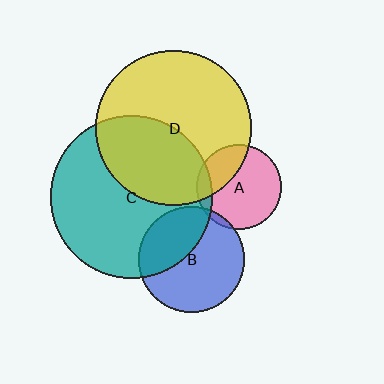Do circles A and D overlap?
Yes.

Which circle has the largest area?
Circle C (teal).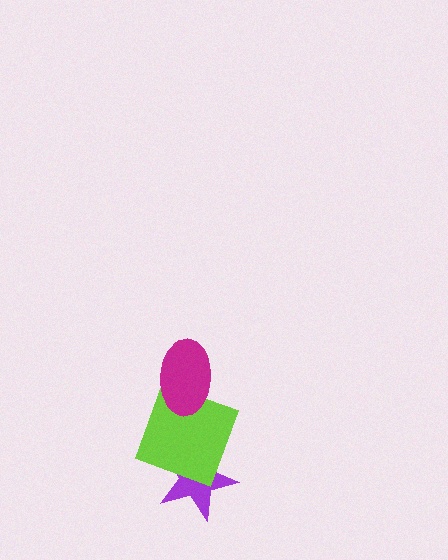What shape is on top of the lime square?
The magenta ellipse is on top of the lime square.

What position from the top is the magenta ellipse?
The magenta ellipse is 1st from the top.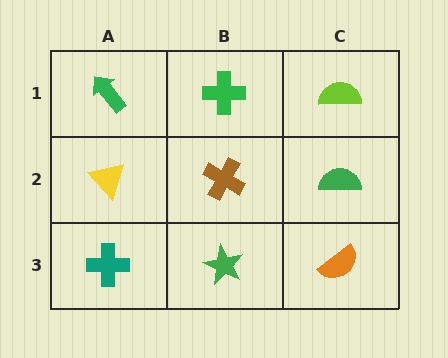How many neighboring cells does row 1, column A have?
2.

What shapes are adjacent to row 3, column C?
A green semicircle (row 2, column C), a green star (row 3, column B).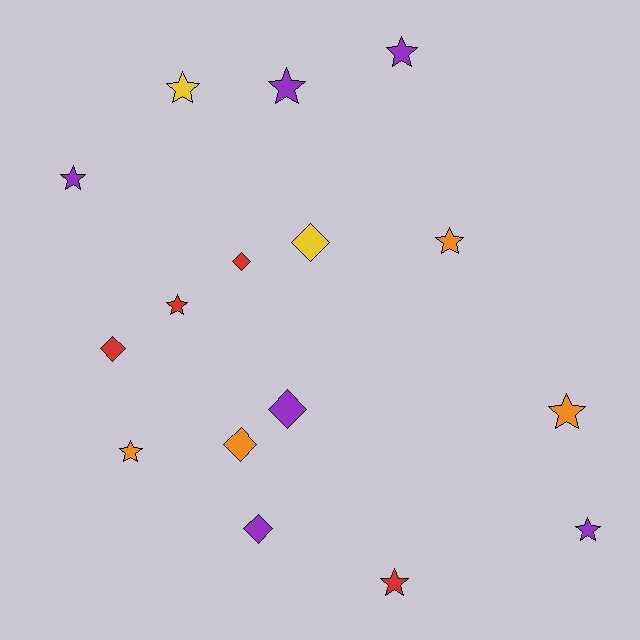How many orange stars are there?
There are 3 orange stars.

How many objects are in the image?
There are 16 objects.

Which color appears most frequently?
Purple, with 6 objects.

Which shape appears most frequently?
Star, with 10 objects.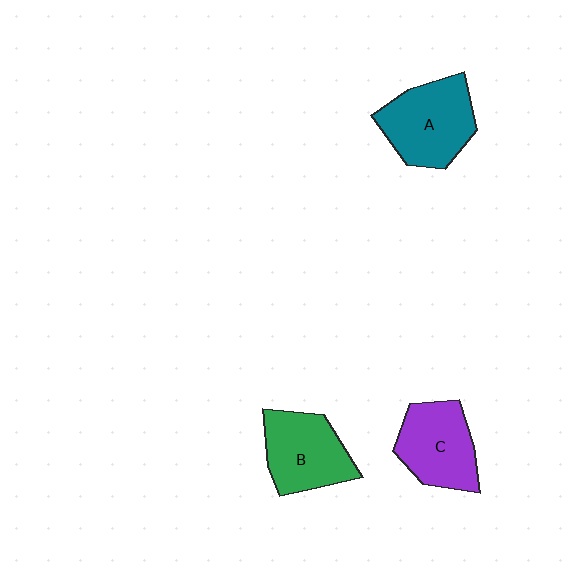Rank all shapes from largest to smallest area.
From largest to smallest: A (teal), B (green), C (purple).